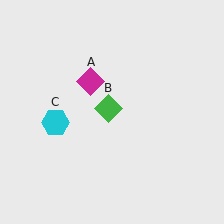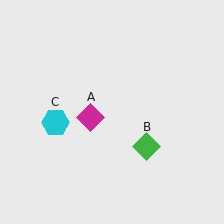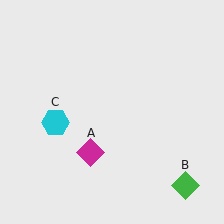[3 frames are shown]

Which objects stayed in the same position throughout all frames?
Cyan hexagon (object C) remained stationary.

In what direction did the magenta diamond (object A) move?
The magenta diamond (object A) moved down.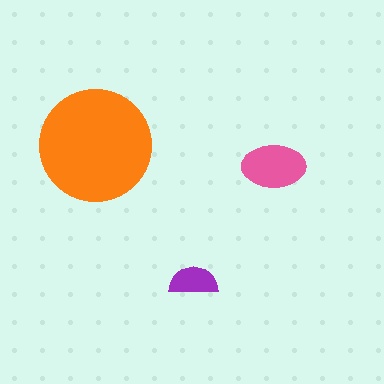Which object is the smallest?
The purple semicircle.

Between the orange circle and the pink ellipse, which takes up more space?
The orange circle.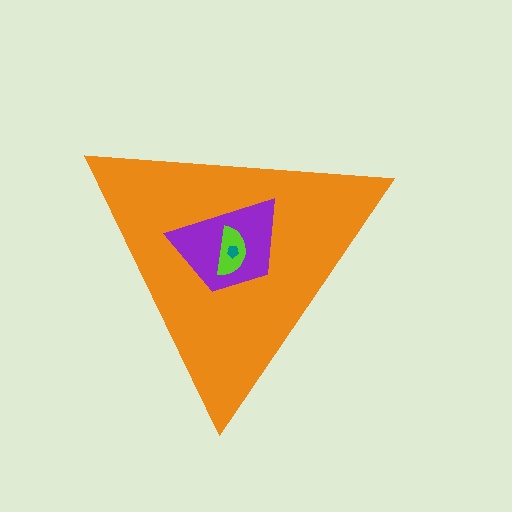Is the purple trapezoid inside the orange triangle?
Yes.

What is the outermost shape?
The orange triangle.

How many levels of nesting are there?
4.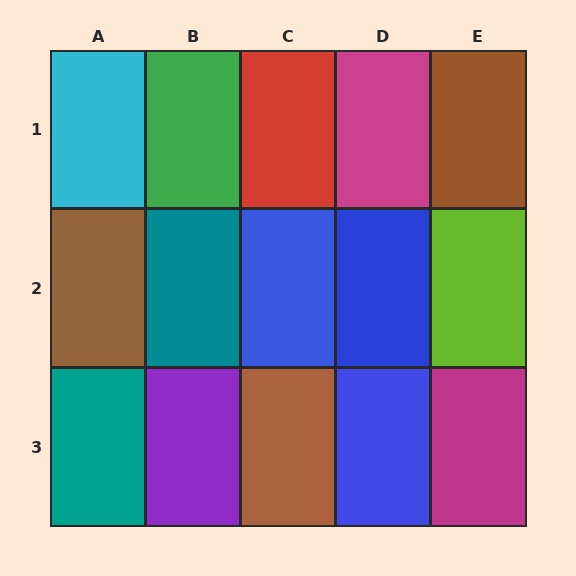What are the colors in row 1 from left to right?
Cyan, green, red, magenta, brown.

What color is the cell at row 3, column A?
Teal.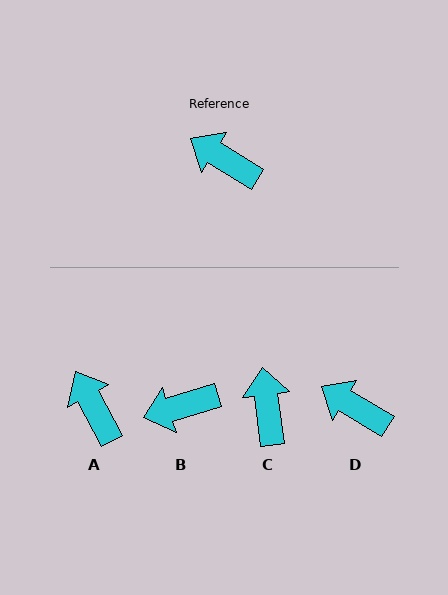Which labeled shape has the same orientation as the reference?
D.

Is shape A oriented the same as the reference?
No, it is off by about 31 degrees.